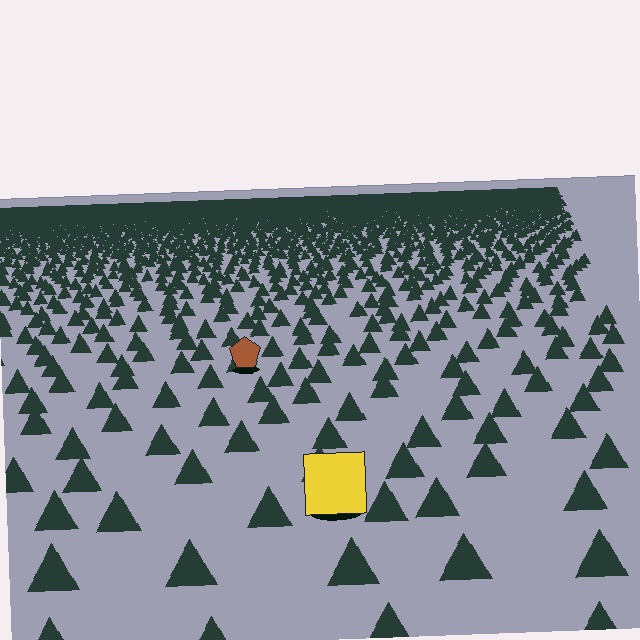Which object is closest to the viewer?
The yellow square is closest. The texture marks near it are larger and more spread out.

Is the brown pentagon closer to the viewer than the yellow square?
No. The yellow square is closer — you can tell from the texture gradient: the ground texture is coarser near it.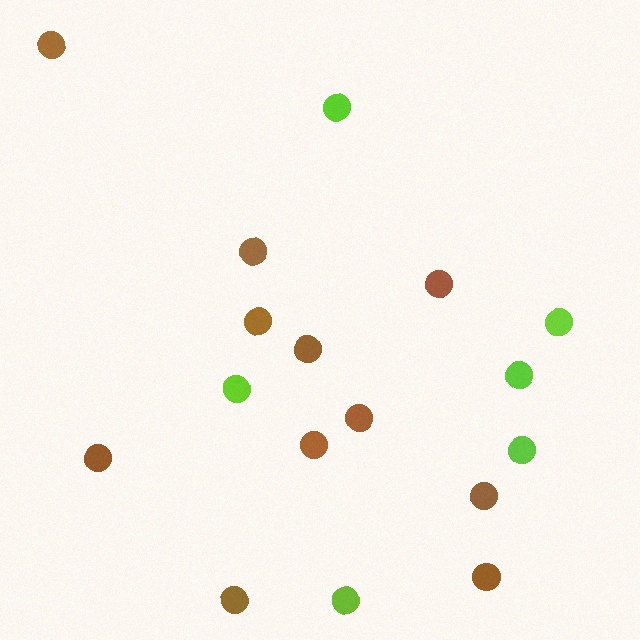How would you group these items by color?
There are 2 groups: one group of brown circles (11) and one group of lime circles (6).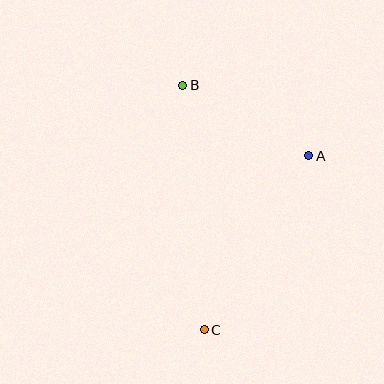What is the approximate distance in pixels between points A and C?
The distance between A and C is approximately 203 pixels.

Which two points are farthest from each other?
Points B and C are farthest from each other.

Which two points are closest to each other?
Points A and B are closest to each other.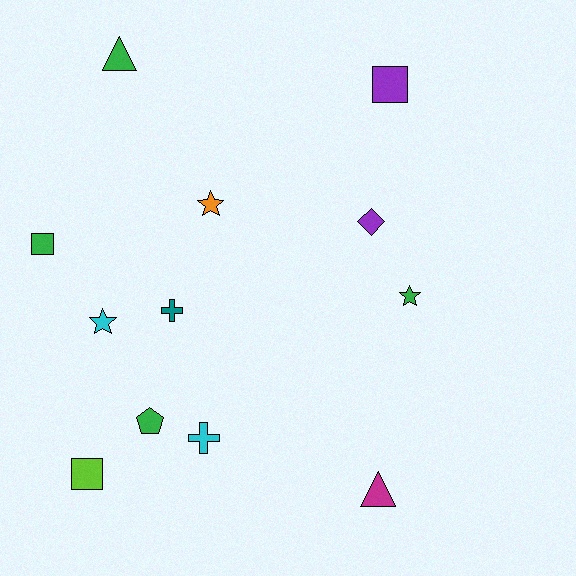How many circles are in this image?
There are no circles.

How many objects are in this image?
There are 12 objects.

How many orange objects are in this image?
There is 1 orange object.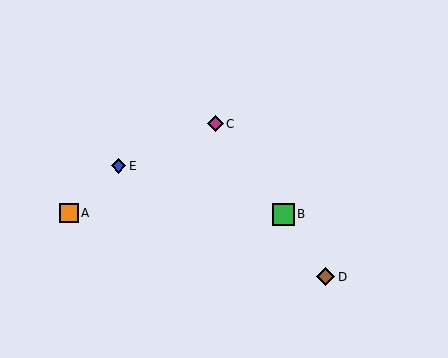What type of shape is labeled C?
Shape C is a magenta diamond.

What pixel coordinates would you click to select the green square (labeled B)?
Click at (283, 214) to select the green square B.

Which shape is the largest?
The green square (labeled B) is the largest.